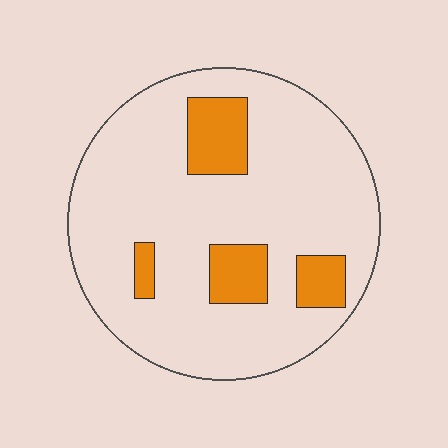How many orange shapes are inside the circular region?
4.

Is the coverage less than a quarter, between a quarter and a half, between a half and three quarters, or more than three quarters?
Less than a quarter.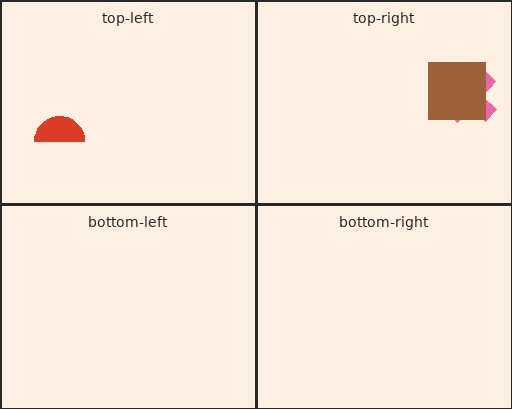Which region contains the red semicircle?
The top-left region.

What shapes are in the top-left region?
The red semicircle.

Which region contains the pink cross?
The top-right region.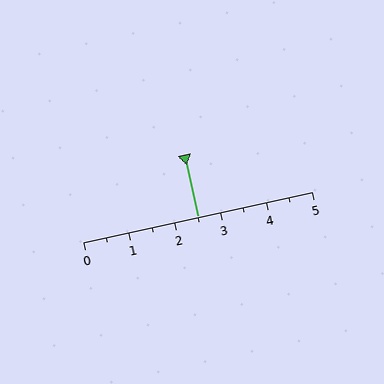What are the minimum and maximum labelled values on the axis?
The axis runs from 0 to 5.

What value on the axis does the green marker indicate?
The marker indicates approximately 2.5.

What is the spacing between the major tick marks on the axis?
The major ticks are spaced 1 apart.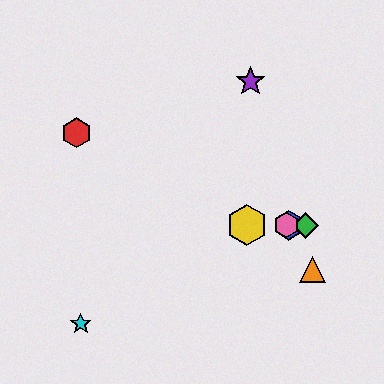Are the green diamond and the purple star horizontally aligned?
No, the green diamond is at y≈225 and the purple star is at y≈81.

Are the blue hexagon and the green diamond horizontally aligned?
Yes, both are at y≈225.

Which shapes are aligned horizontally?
The blue hexagon, the green diamond, the yellow hexagon, the pink hexagon are aligned horizontally.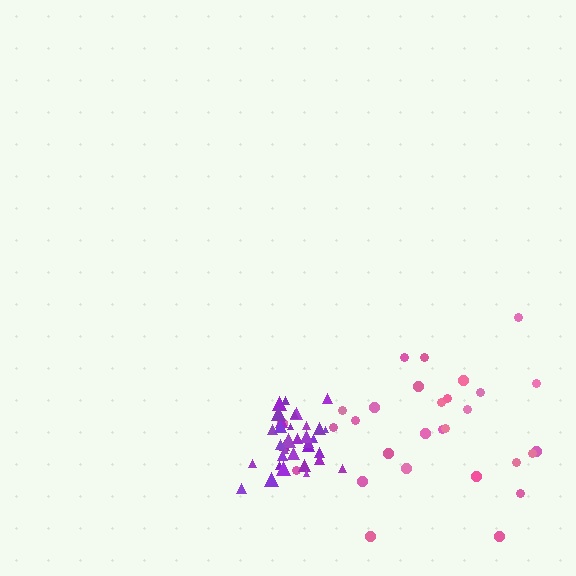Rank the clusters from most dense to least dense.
purple, pink.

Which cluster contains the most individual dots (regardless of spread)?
Purple (34).